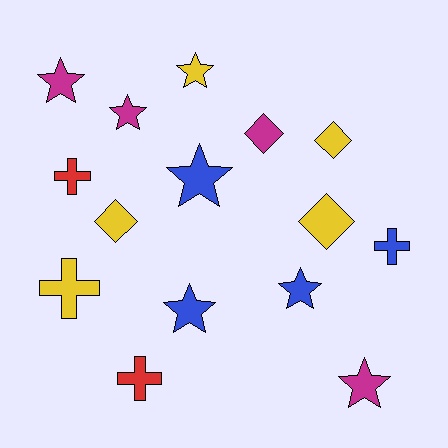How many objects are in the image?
There are 15 objects.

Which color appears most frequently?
Yellow, with 5 objects.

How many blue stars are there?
There are 3 blue stars.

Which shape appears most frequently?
Star, with 7 objects.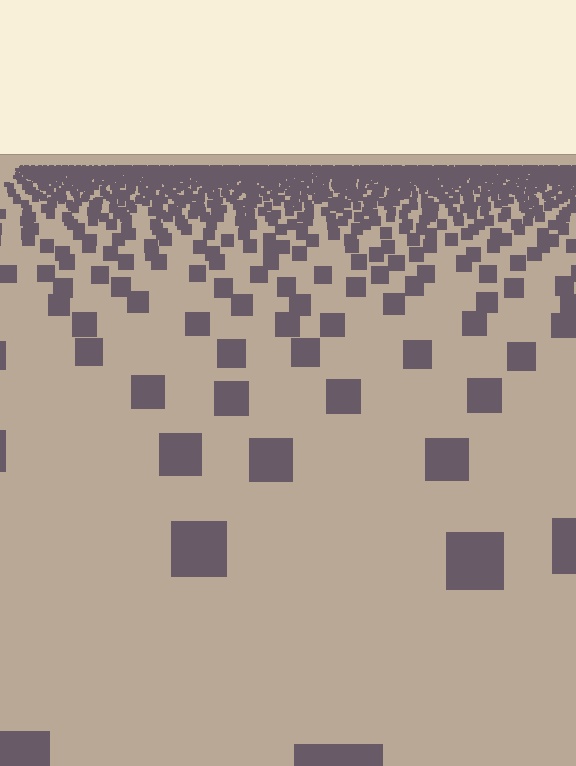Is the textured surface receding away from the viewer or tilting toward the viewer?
The surface is receding away from the viewer. Texture elements get smaller and denser toward the top.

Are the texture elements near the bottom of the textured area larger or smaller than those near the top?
Larger. Near the bottom, elements are closer to the viewer and appear at a bigger on-screen size.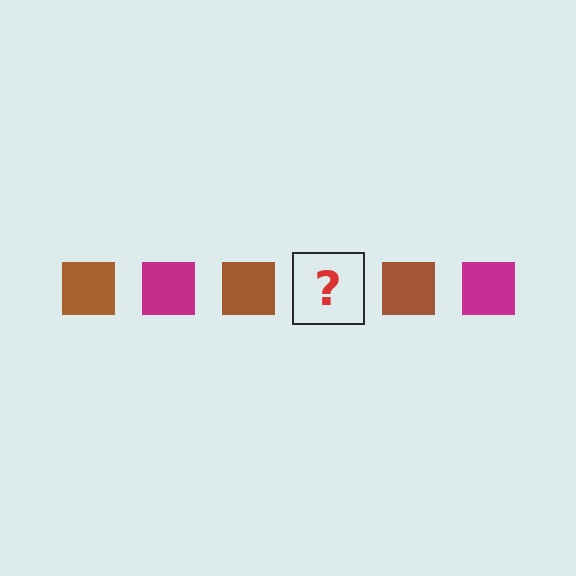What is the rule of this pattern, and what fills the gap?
The rule is that the pattern cycles through brown, magenta squares. The gap should be filled with a magenta square.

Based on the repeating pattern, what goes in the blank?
The blank should be a magenta square.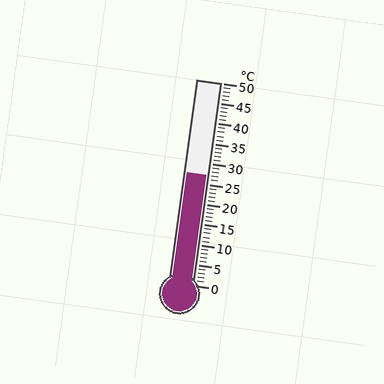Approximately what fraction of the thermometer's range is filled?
The thermometer is filled to approximately 55% of its range.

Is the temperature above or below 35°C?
The temperature is below 35°C.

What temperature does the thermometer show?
The thermometer shows approximately 27°C.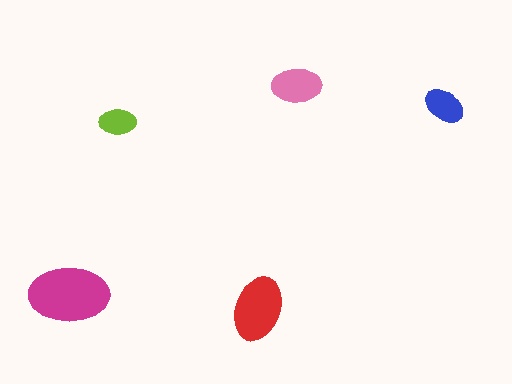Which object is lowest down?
The red ellipse is bottommost.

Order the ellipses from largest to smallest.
the magenta one, the red one, the pink one, the blue one, the lime one.